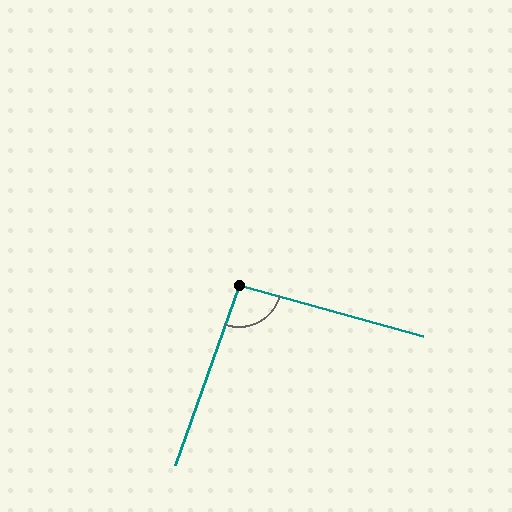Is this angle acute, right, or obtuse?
It is approximately a right angle.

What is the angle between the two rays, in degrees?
Approximately 94 degrees.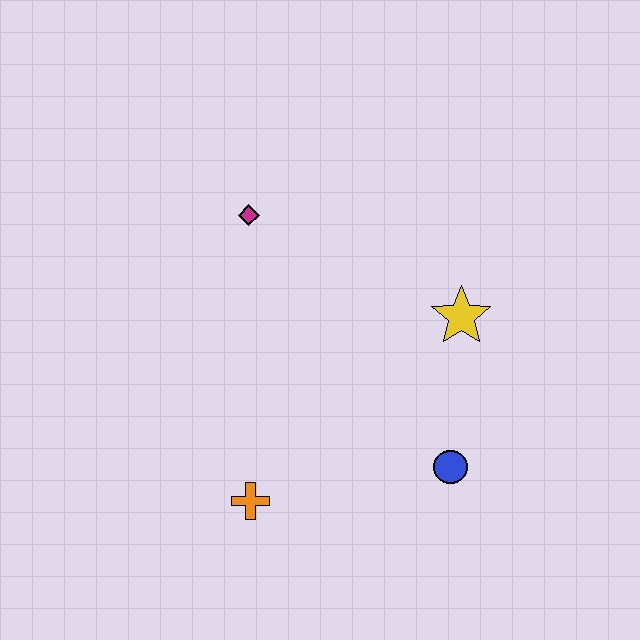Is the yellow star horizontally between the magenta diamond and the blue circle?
No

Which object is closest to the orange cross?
The blue circle is closest to the orange cross.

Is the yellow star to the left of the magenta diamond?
No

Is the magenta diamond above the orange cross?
Yes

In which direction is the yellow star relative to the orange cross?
The yellow star is to the right of the orange cross.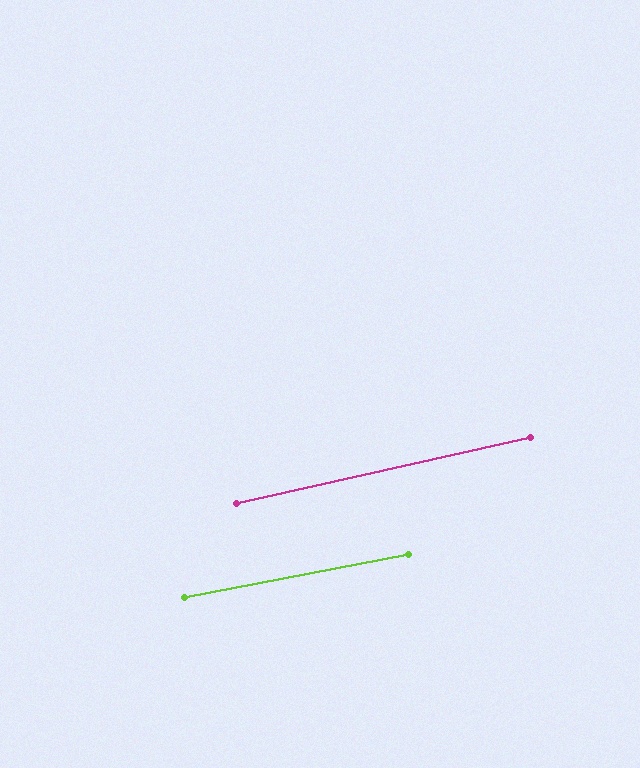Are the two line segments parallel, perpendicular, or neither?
Parallel — their directions differ by only 1.9°.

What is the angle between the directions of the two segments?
Approximately 2 degrees.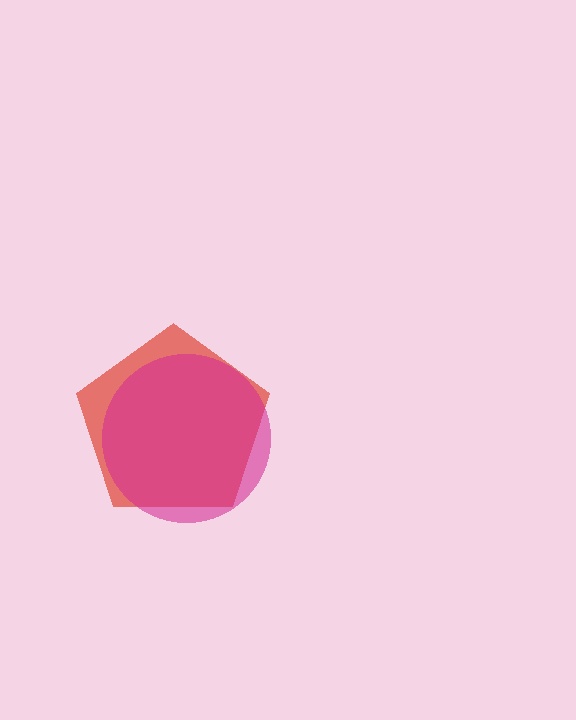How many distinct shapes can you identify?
There are 2 distinct shapes: a red pentagon, a magenta circle.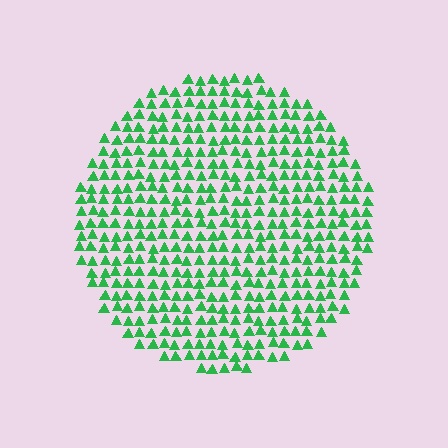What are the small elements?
The small elements are triangles.